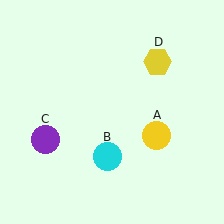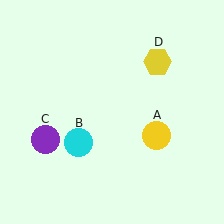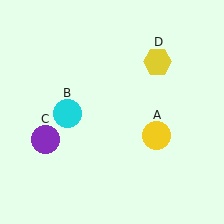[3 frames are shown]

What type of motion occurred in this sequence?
The cyan circle (object B) rotated clockwise around the center of the scene.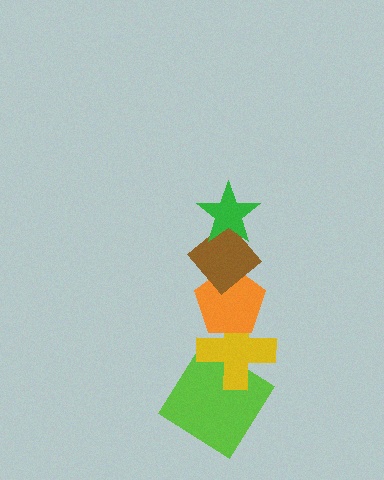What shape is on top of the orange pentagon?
The brown diamond is on top of the orange pentagon.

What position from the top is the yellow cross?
The yellow cross is 4th from the top.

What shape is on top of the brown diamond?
The green star is on top of the brown diamond.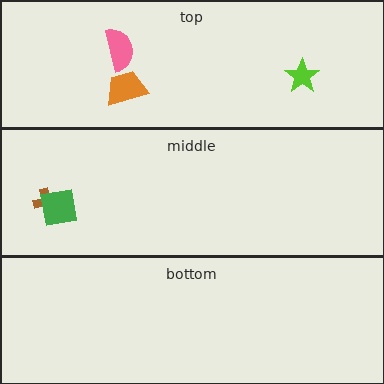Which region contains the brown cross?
The middle region.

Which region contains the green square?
The middle region.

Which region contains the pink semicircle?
The top region.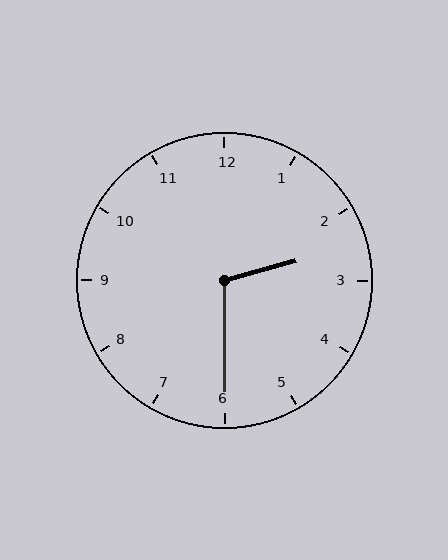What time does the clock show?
2:30.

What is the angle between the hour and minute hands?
Approximately 105 degrees.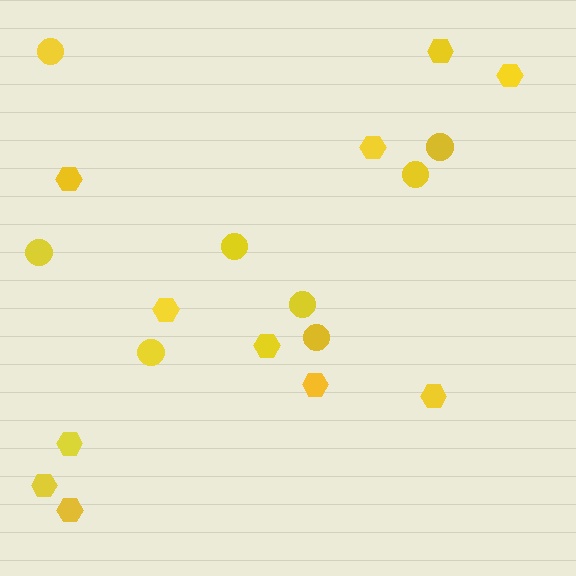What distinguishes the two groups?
There are 2 groups: one group of circles (8) and one group of hexagons (11).